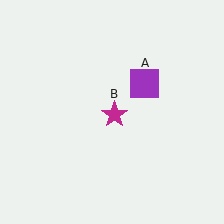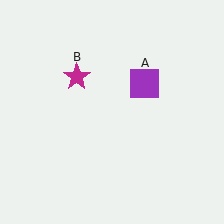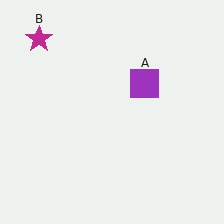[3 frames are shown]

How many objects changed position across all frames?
1 object changed position: magenta star (object B).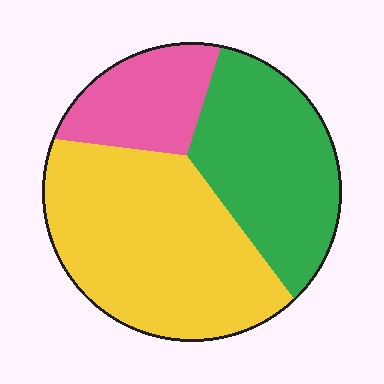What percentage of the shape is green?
Green covers roughly 35% of the shape.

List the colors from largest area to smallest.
From largest to smallest: yellow, green, pink.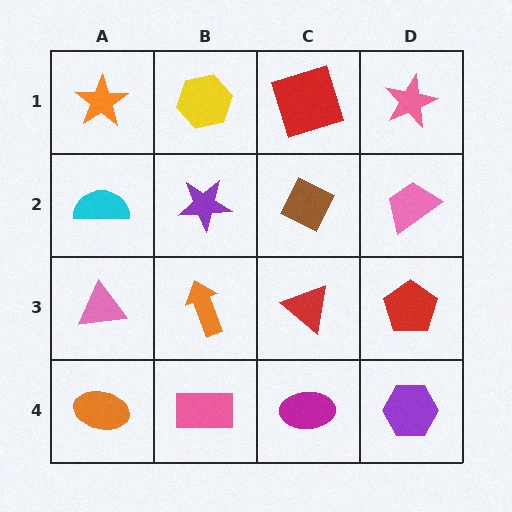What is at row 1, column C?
A red square.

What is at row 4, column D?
A purple hexagon.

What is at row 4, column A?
An orange ellipse.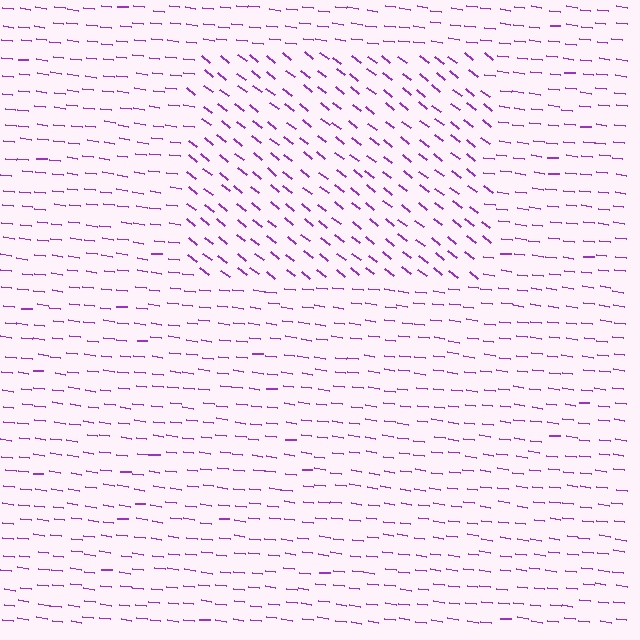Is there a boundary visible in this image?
Yes, there is a texture boundary formed by a change in line orientation.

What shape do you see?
I see a rectangle.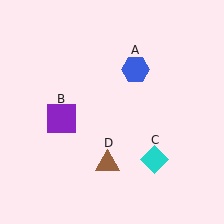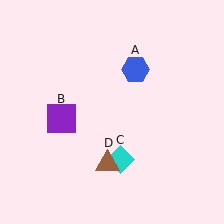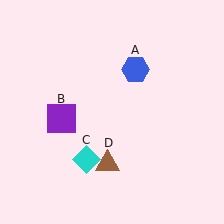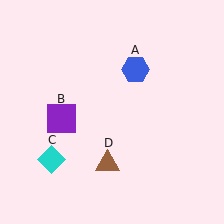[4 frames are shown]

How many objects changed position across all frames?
1 object changed position: cyan diamond (object C).